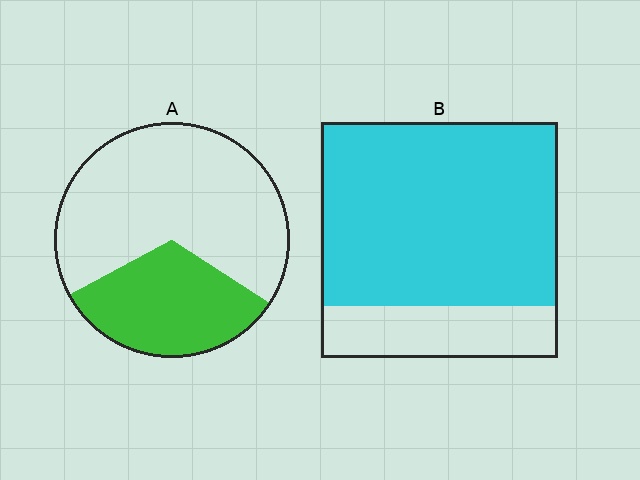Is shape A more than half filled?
No.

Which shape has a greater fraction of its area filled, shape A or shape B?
Shape B.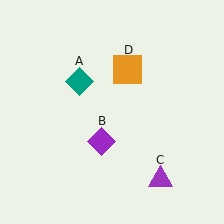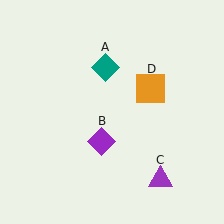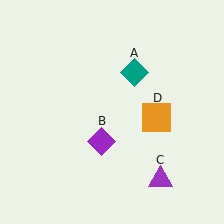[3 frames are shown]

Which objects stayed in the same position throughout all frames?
Purple diamond (object B) and purple triangle (object C) remained stationary.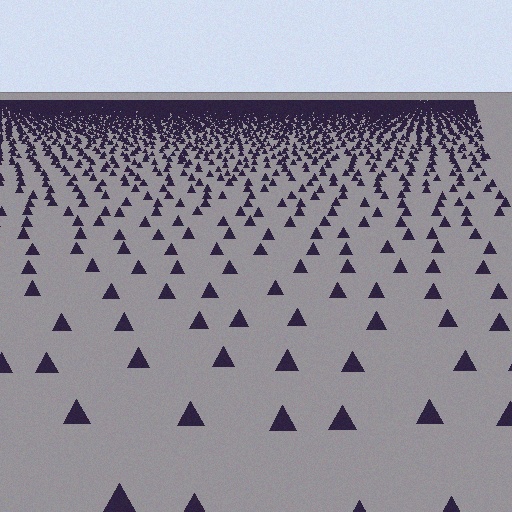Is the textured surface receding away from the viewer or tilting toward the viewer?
The surface is receding away from the viewer. Texture elements get smaller and denser toward the top.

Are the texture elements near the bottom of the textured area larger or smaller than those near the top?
Larger. Near the bottom, elements are closer to the viewer and appear at a bigger on-screen size.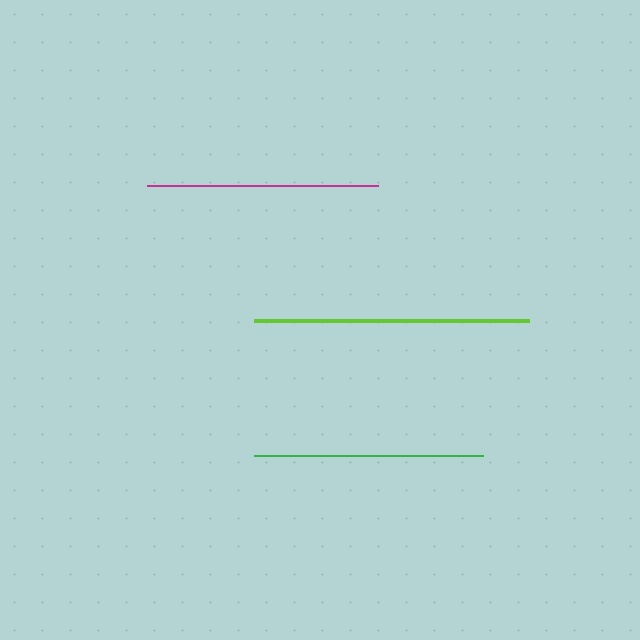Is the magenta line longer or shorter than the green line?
The magenta line is longer than the green line.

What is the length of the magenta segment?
The magenta segment is approximately 231 pixels long.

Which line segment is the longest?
The lime line is the longest at approximately 274 pixels.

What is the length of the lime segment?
The lime segment is approximately 274 pixels long.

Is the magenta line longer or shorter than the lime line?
The lime line is longer than the magenta line.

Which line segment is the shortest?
The green line is the shortest at approximately 229 pixels.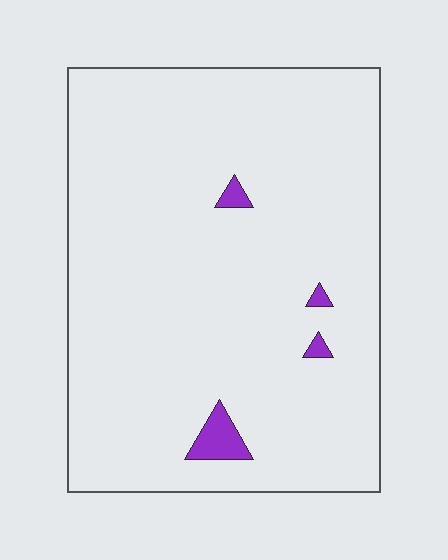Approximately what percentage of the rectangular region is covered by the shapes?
Approximately 5%.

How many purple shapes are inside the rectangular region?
4.